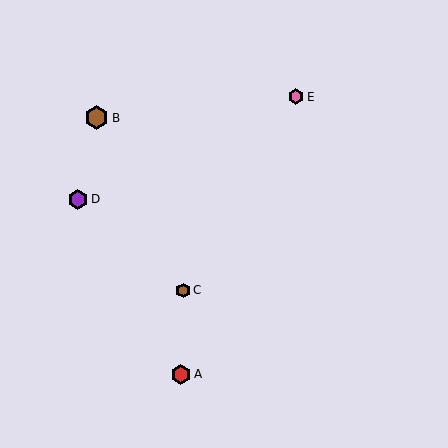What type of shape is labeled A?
Shape A is a red hexagon.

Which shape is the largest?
The brown hexagon (labeled B) is the largest.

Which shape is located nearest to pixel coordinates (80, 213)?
The purple hexagon (labeled D) at (78, 199) is nearest to that location.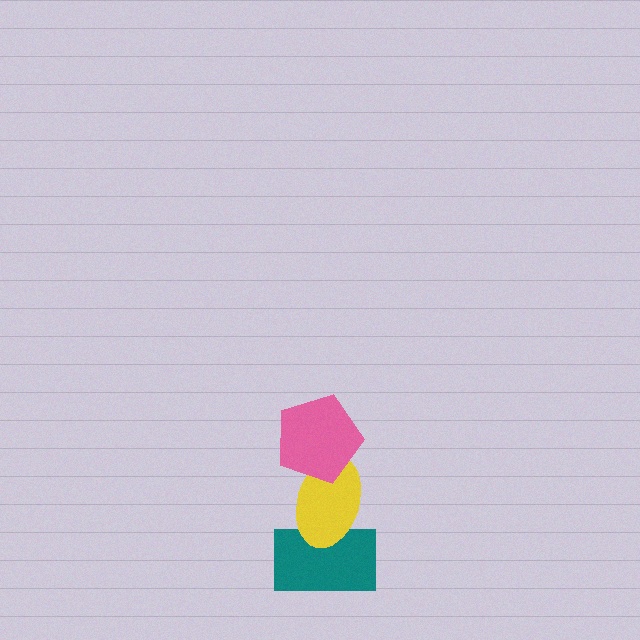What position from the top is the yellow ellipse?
The yellow ellipse is 2nd from the top.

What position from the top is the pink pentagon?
The pink pentagon is 1st from the top.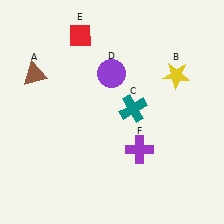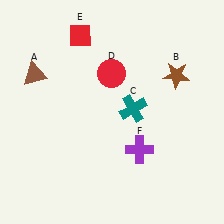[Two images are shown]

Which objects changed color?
B changed from yellow to brown. D changed from purple to red.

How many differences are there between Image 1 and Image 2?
There are 2 differences between the two images.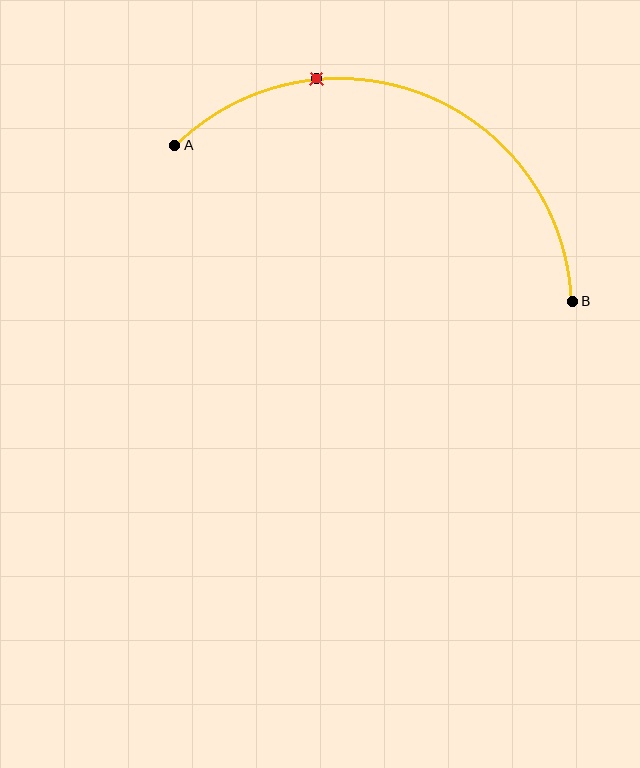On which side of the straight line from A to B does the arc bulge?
The arc bulges above the straight line connecting A and B.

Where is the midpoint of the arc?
The arc midpoint is the point on the curve farthest from the straight line joining A and B. It sits above that line.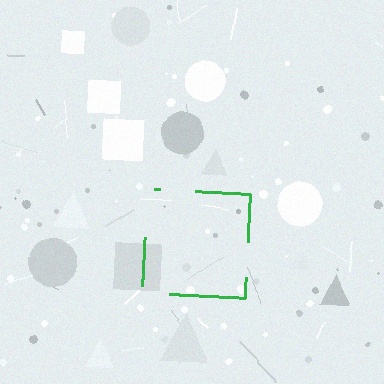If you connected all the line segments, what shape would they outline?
They would outline a square.